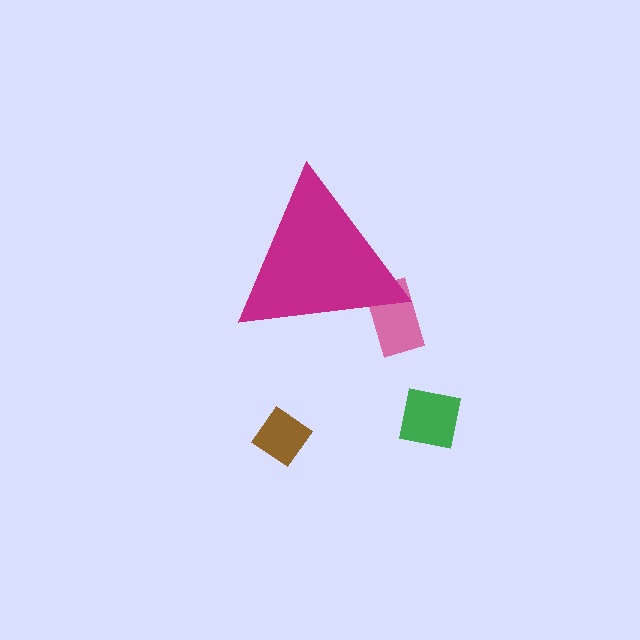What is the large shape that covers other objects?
A magenta triangle.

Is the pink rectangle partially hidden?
Yes, the pink rectangle is partially hidden behind the magenta triangle.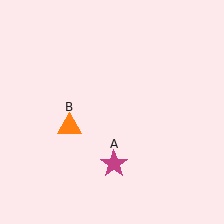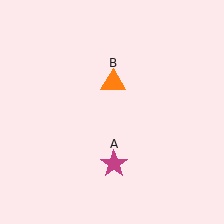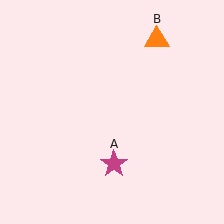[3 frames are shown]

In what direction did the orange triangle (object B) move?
The orange triangle (object B) moved up and to the right.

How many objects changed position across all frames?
1 object changed position: orange triangle (object B).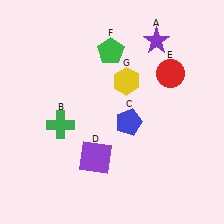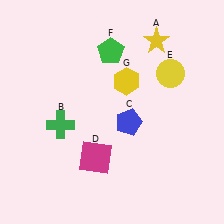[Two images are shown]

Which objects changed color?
A changed from purple to yellow. D changed from purple to magenta. E changed from red to yellow.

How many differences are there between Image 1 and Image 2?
There are 3 differences between the two images.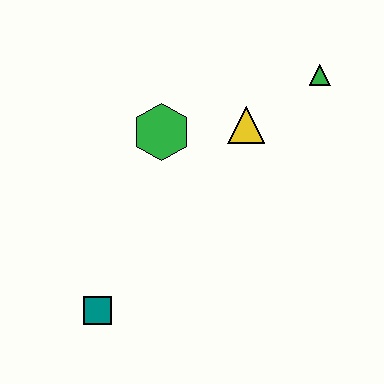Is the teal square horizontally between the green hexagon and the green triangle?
No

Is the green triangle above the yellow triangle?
Yes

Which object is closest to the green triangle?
The yellow triangle is closest to the green triangle.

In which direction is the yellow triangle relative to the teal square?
The yellow triangle is above the teal square.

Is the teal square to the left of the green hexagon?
Yes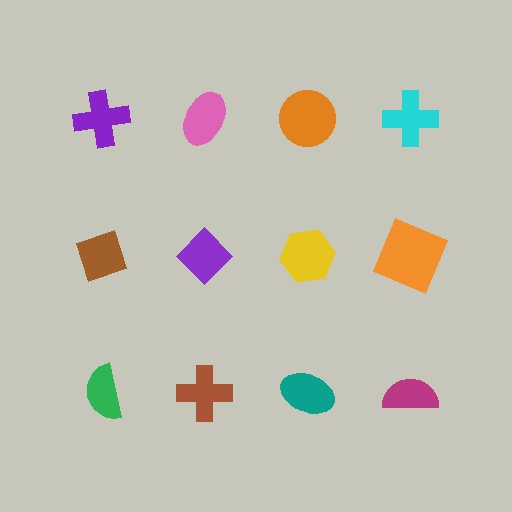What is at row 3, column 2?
A brown cross.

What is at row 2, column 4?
An orange square.